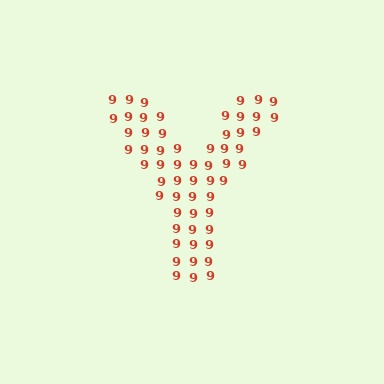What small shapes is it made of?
It is made of small digit 9's.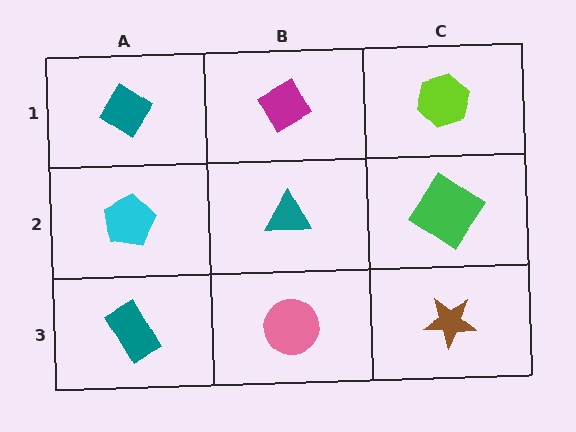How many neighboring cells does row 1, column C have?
2.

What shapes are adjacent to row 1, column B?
A teal triangle (row 2, column B), a teal diamond (row 1, column A), a lime hexagon (row 1, column C).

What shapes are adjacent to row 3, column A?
A cyan pentagon (row 2, column A), a pink circle (row 3, column B).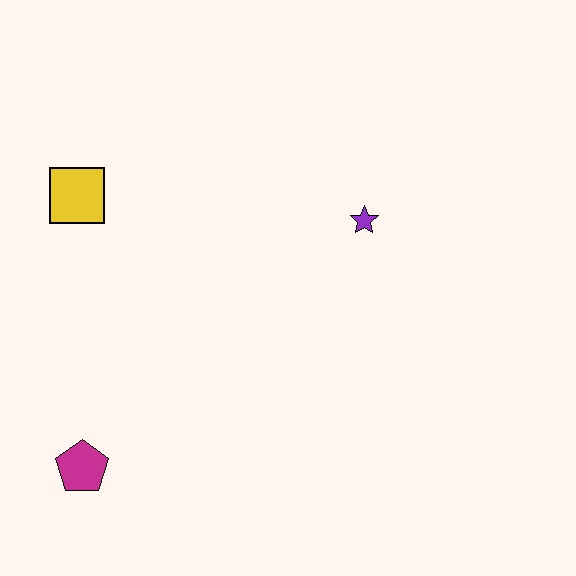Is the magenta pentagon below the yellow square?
Yes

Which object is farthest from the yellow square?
The purple star is farthest from the yellow square.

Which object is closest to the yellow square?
The magenta pentagon is closest to the yellow square.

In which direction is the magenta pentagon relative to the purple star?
The magenta pentagon is to the left of the purple star.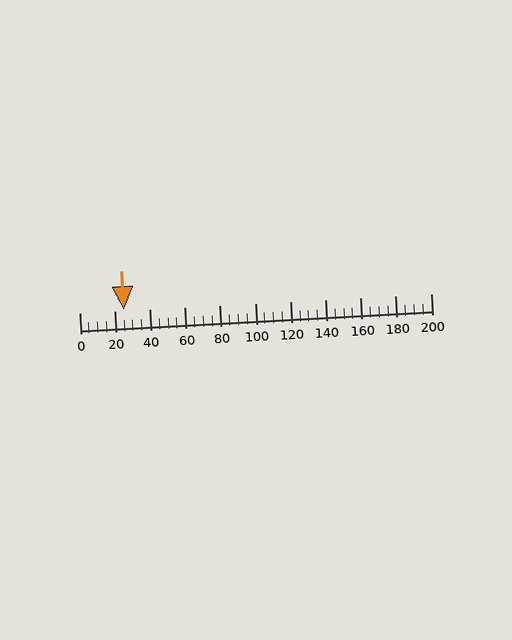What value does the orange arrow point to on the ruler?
The orange arrow points to approximately 25.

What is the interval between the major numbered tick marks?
The major tick marks are spaced 20 units apart.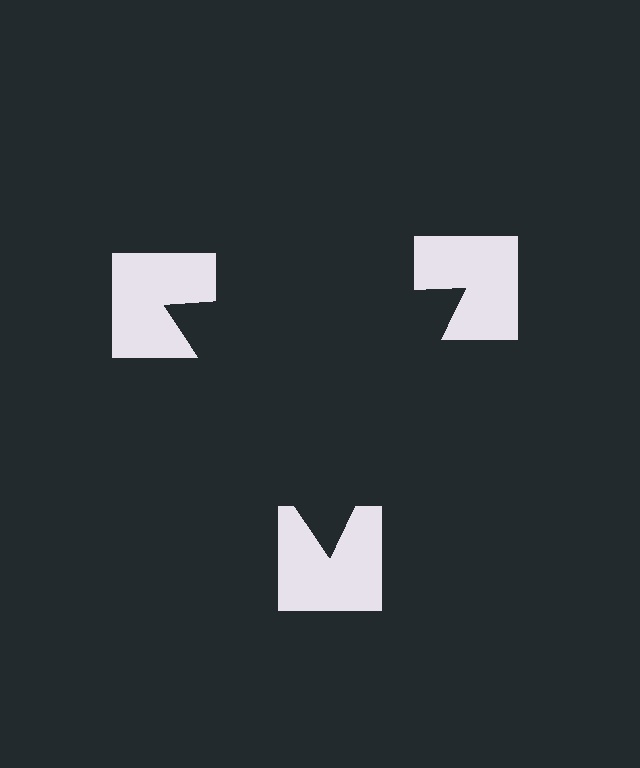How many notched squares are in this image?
There are 3 — one at each vertex of the illusory triangle.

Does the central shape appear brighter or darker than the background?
It typically appears slightly darker than the background, even though no actual brightness change is drawn.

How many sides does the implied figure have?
3 sides.